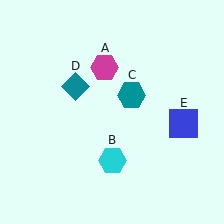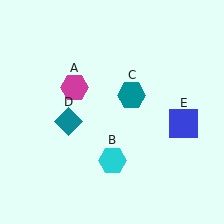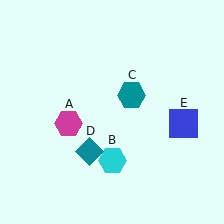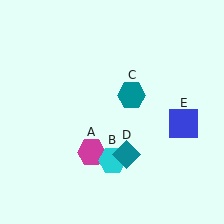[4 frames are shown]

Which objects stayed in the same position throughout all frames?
Cyan hexagon (object B) and teal hexagon (object C) and blue square (object E) remained stationary.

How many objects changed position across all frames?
2 objects changed position: magenta hexagon (object A), teal diamond (object D).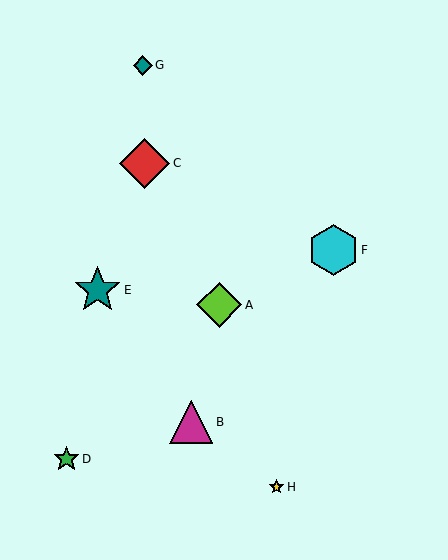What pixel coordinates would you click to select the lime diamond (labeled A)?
Click at (219, 305) to select the lime diamond A.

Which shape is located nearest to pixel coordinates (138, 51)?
The teal diamond (labeled G) at (143, 65) is nearest to that location.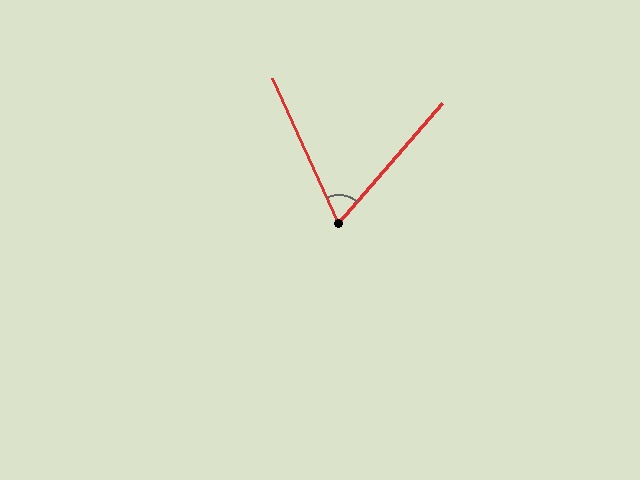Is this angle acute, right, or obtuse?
It is acute.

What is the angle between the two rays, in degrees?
Approximately 66 degrees.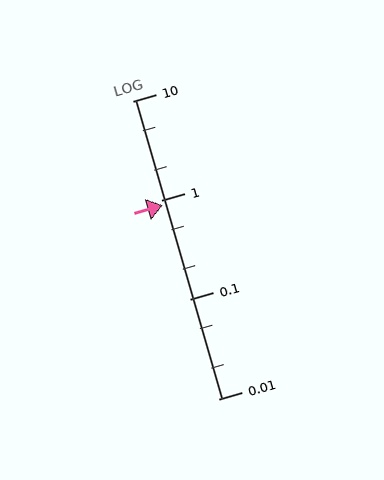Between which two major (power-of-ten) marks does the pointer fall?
The pointer is between 0.1 and 1.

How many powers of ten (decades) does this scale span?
The scale spans 3 decades, from 0.01 to 10.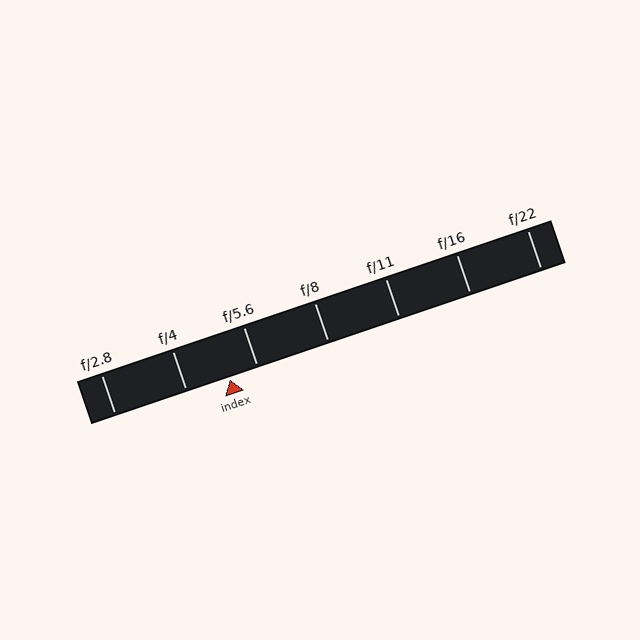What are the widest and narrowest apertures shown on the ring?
The widest aperture shown is f/2.8 and the narrowest is f/22.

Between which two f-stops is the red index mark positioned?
The index mark is between f/4 and f/5.6.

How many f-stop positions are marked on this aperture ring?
There are 7 f-stop positions marked.